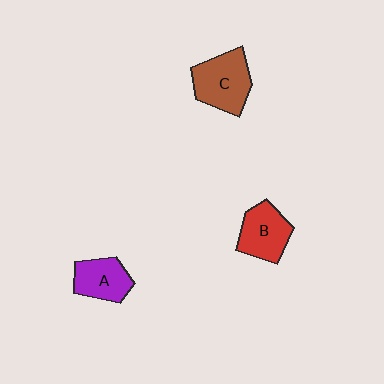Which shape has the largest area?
Shape C (brown).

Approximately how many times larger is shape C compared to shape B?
Approximately 1.2 times.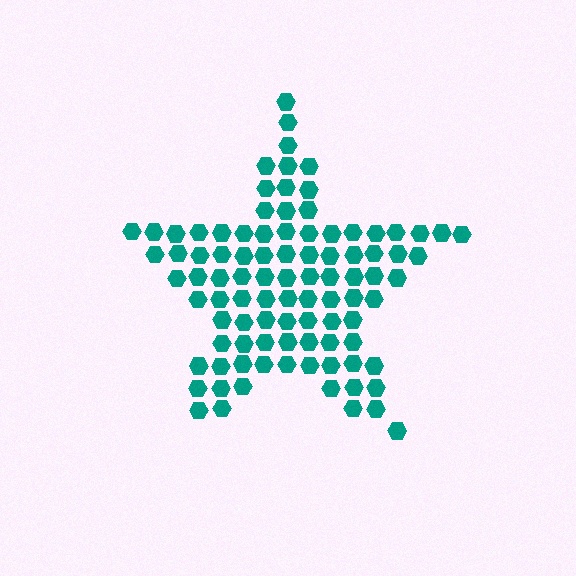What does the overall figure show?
The overall figure shows a star.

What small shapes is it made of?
It is made of small hexagons.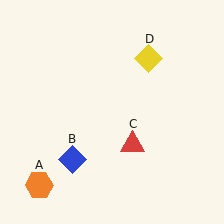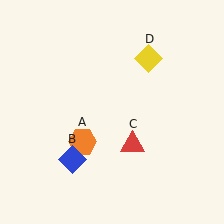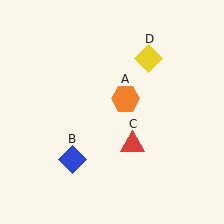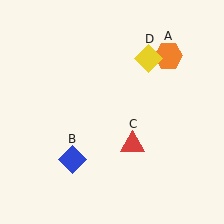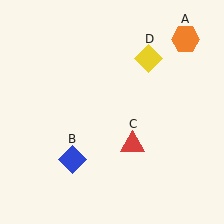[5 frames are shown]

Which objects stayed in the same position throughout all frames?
Blue diamond (object B) and red triangle (object C) and yellow diamond (object D) remained stationary.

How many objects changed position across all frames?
1 object changed position: orange hexagon (object A).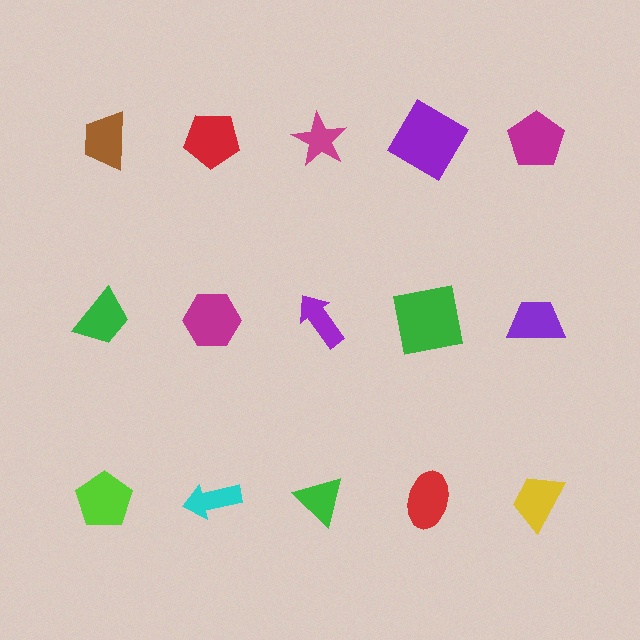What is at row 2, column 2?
A magenta hexagon.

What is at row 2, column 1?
A green trapezoid.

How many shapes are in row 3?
5 shapes.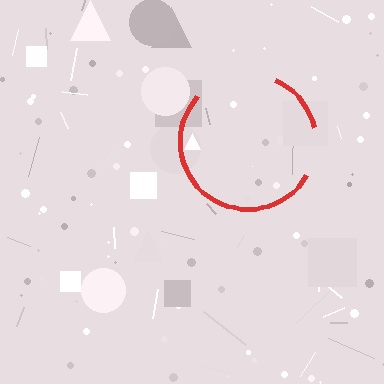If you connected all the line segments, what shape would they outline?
They would outline a circle.